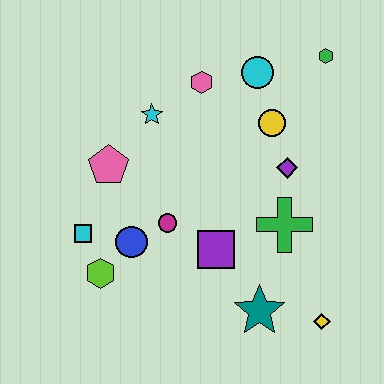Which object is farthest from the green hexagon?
The lime hexagon is farthest from the green hexagon.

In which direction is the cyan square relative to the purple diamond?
The cyan square is to the left of the purple diamond.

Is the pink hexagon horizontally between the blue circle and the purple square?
Yes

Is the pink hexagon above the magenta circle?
Yes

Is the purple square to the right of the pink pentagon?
Yes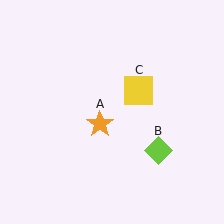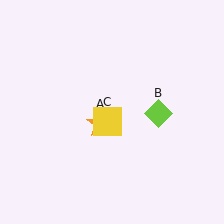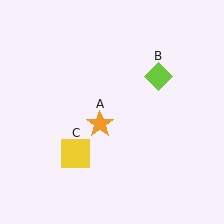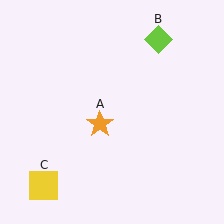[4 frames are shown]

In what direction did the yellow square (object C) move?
The yellow square (object C) moved down and to the left.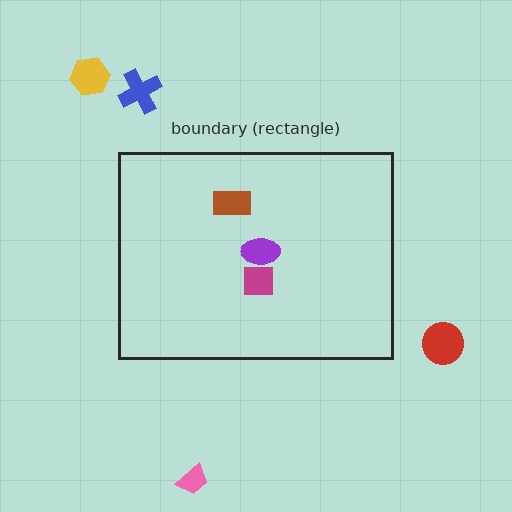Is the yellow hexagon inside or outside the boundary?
Outside.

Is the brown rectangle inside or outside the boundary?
Inside.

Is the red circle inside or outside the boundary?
Outside.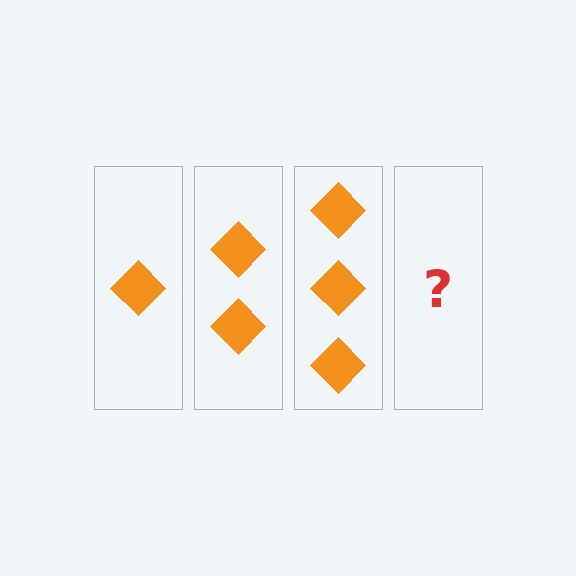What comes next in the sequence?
The next element should be 4 diamonds.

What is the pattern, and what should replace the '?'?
The pattern is that each step adds one more diamond. The '?' should be 4 diamonds.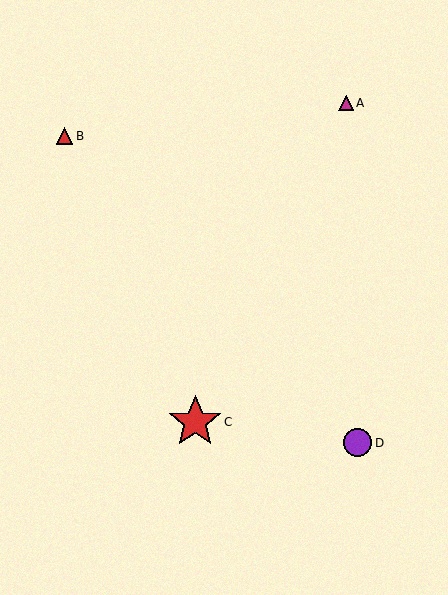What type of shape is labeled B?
Shape B is a red triangle.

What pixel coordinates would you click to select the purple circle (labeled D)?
Click at (358, 443) to select the purple circle D.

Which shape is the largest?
The red star (labeled C) is the largest.